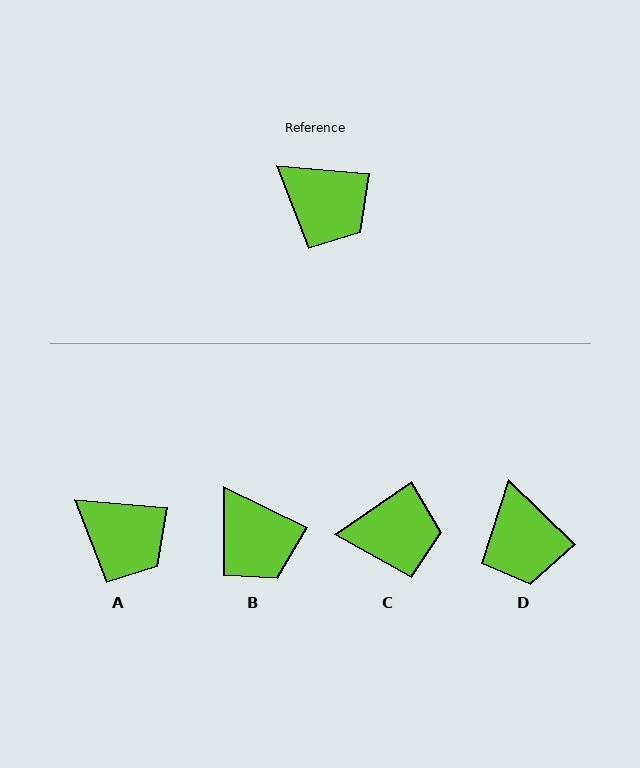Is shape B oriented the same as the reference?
No, it is off by about 21 degrees.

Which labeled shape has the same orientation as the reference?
A.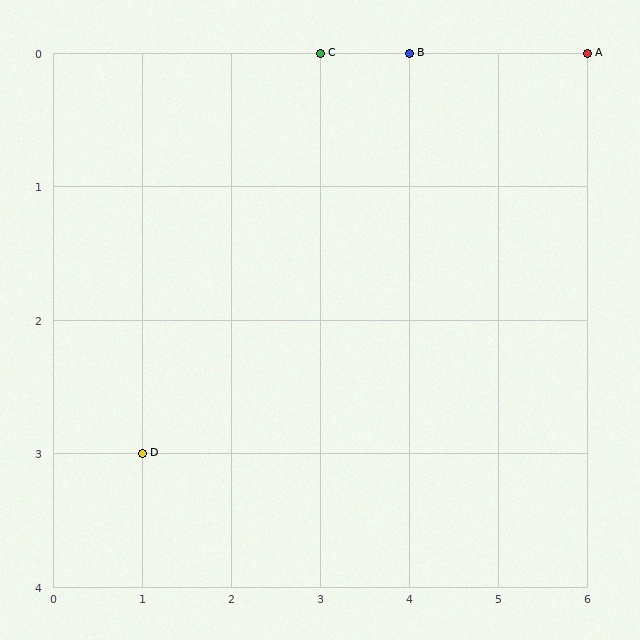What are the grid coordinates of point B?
Point B is at grid coordinates (4, 0).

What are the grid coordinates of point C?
Point C is at grid coordinates (3, 0).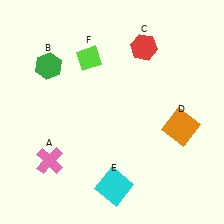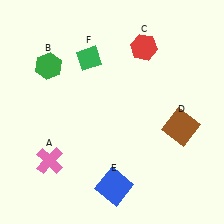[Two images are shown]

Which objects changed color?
D changed from orange to brown. E changed from cyan to blue. F changed from lime to green.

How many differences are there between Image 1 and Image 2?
There are 3 differences between the two images.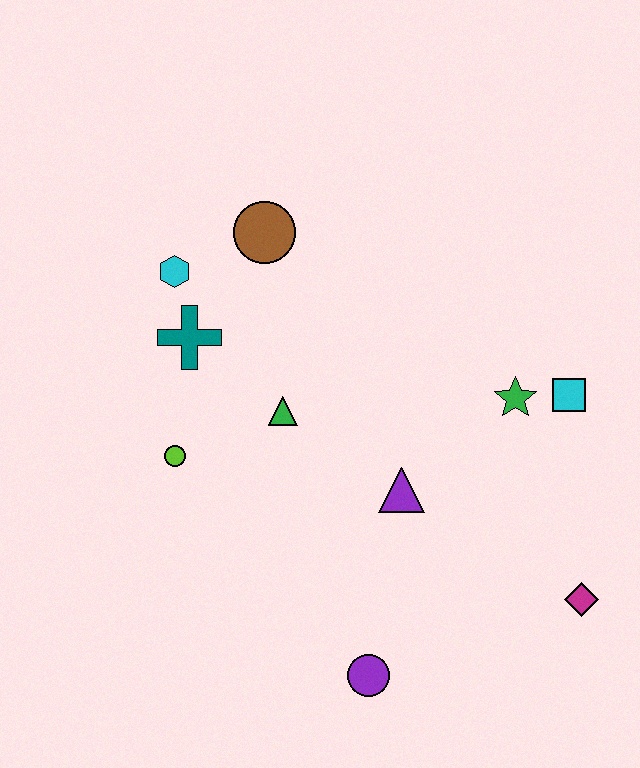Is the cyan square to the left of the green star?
No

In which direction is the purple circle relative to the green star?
The purple circle is below the green star.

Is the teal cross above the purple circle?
Yes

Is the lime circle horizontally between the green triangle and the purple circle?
No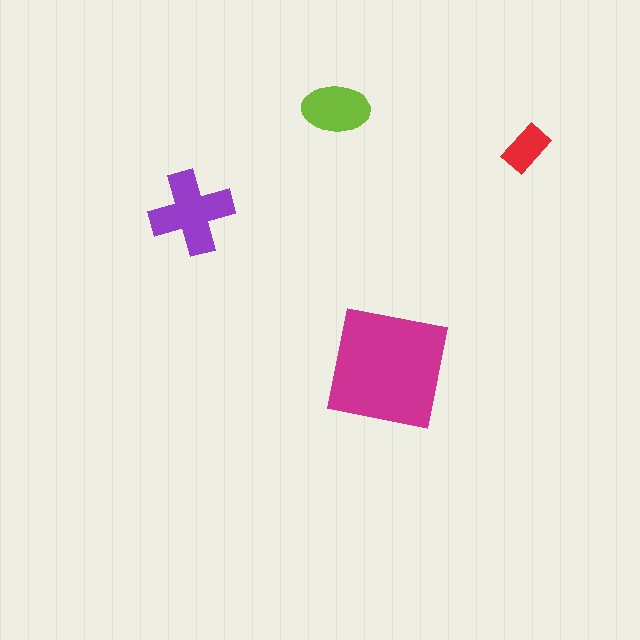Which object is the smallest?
The red rectangle.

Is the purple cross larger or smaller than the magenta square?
Smaller.